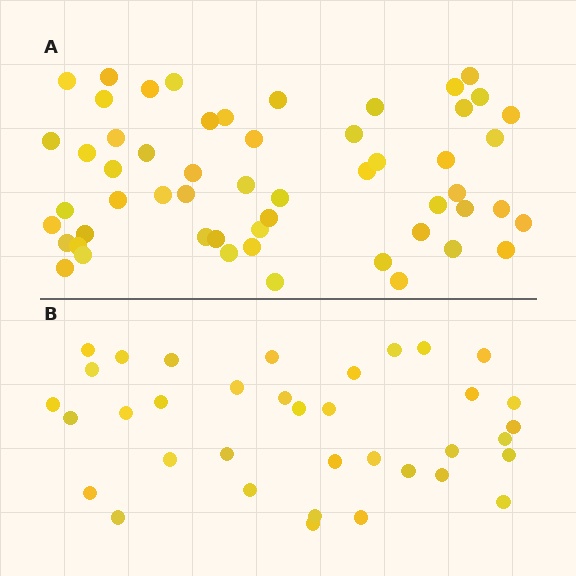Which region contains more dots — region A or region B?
Region A (the top region) has more dots.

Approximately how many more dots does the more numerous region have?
Region A has approximately 20 more dots than region B.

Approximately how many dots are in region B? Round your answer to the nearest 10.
About 40 dots. (The exact count is 36, which rounds to 40.)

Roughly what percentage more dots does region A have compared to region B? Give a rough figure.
About 55% more.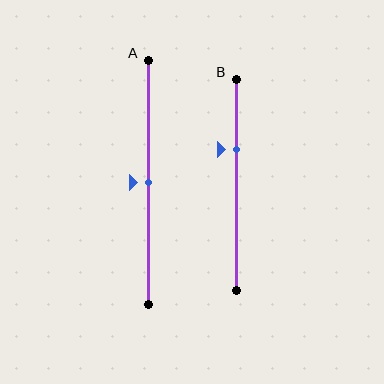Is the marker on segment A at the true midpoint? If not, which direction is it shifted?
Yes, the marker on segment A is at the true midpoint.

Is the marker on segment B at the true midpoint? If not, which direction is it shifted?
No, the marker on segment B is shifted upward by about 17% of the segment length.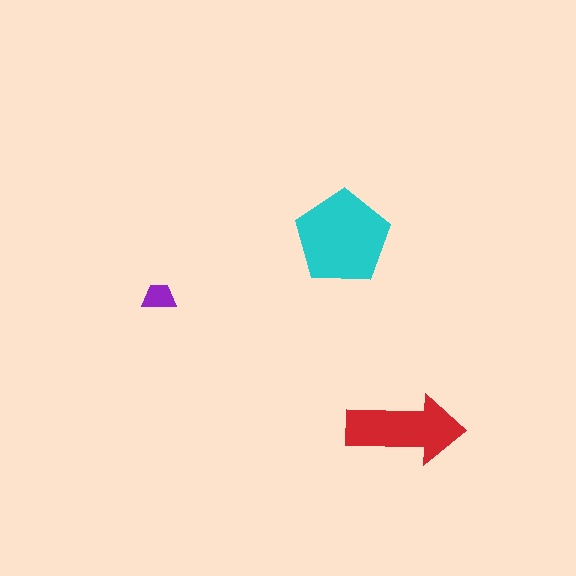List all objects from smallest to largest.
The purple trapezoid, the red arrow, the cyan pentagon.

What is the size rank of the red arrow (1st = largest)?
2nd.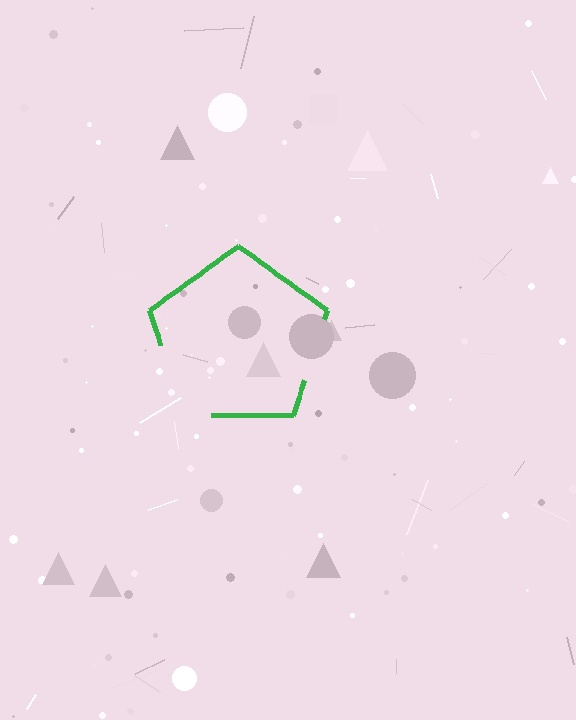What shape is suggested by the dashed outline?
The dashed outline suggests a pentagon.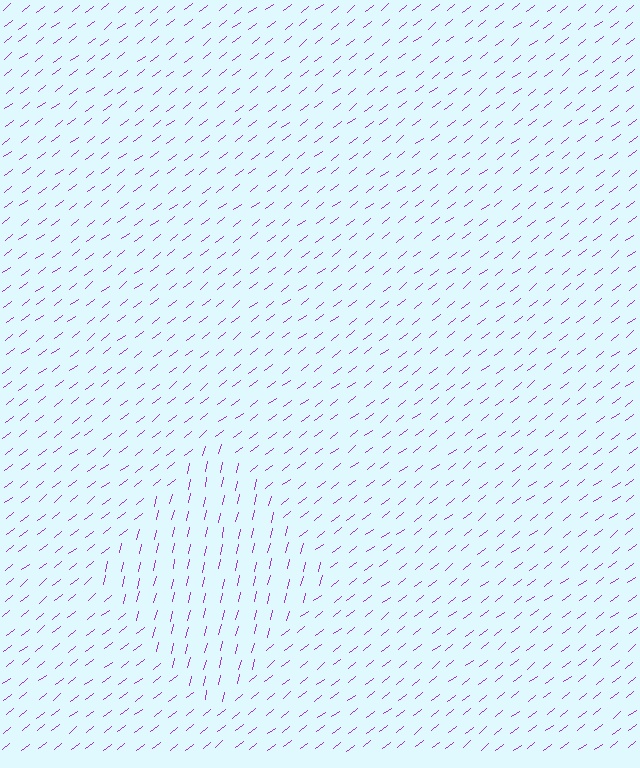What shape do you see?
I see a diamond.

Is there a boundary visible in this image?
Yes, there is a texture boundary formed by a change in line orientation.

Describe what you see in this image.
The image is filled with small purple line segments. A diamond region in the image has lines oriented differently from the surrounding lines, creating a visible texture boundary.